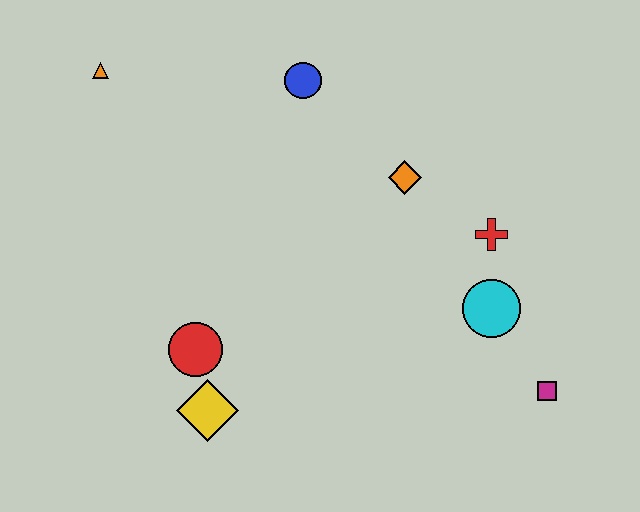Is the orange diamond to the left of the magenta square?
Yes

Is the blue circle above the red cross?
Yes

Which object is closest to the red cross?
The cyan circle is closest to the red cross.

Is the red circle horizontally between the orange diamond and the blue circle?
No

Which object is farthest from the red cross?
The orange triangle is farthest from the red cross.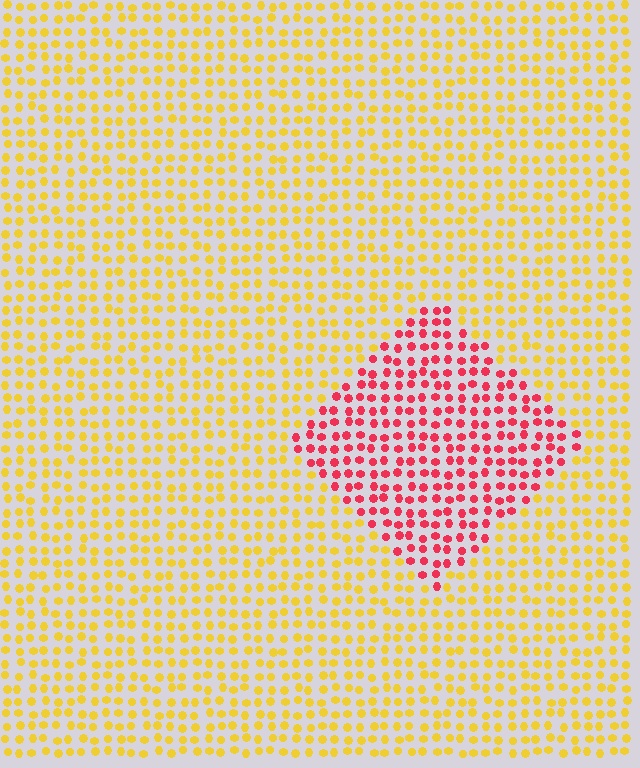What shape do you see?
I see a diamond.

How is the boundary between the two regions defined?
The boundary is defined purely by a slight shift in hue (about 61 degrees). Spacing, size, and orientation are identical on both sides.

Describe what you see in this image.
The image is filled with small yellow elements in a uniform arrangement. A diamond-shaped region is visible where the elements are tinted to a slightly different hue, forming a subtle color boundary.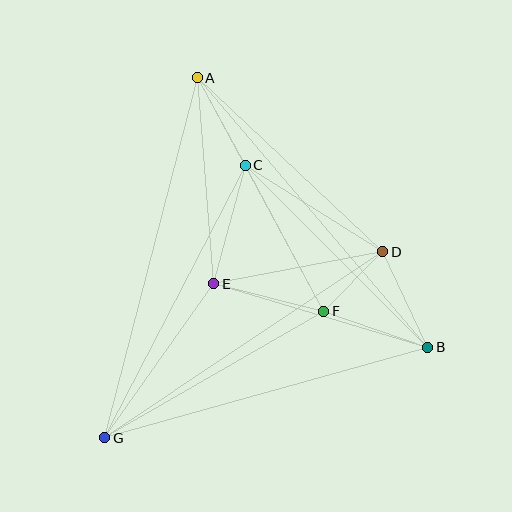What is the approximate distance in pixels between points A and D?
The distance between A and D is approximately 254 pixels.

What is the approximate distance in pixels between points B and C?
The distance between B and C is approximately 258 pixels.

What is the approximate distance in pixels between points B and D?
The distance between B and D is approximately 105 pixels.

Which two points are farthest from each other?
Points A and G are farthest from each other.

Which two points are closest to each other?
Points D and F are closest to each other.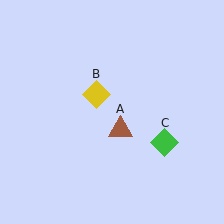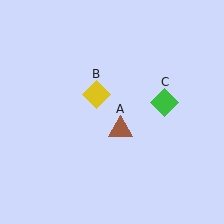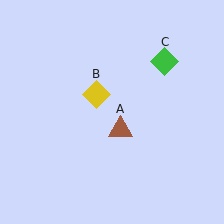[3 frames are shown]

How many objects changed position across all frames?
1 object changed position: green diamond (object C).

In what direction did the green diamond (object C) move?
The green diamond (object C) moved up.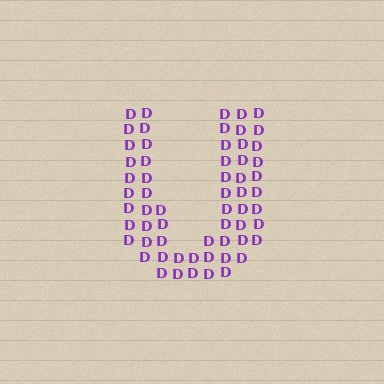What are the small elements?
The small elements are letter D's.